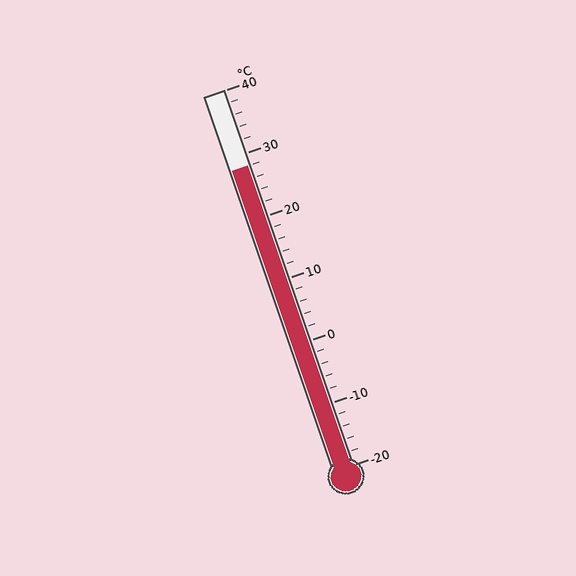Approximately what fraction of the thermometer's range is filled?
The thermometer is filled to approximately 80% of its range.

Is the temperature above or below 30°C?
The temperature is below 30°C.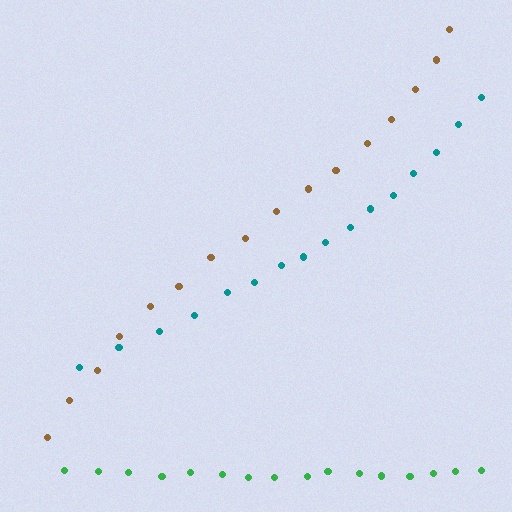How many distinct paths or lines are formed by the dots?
There are 3 distinct paths.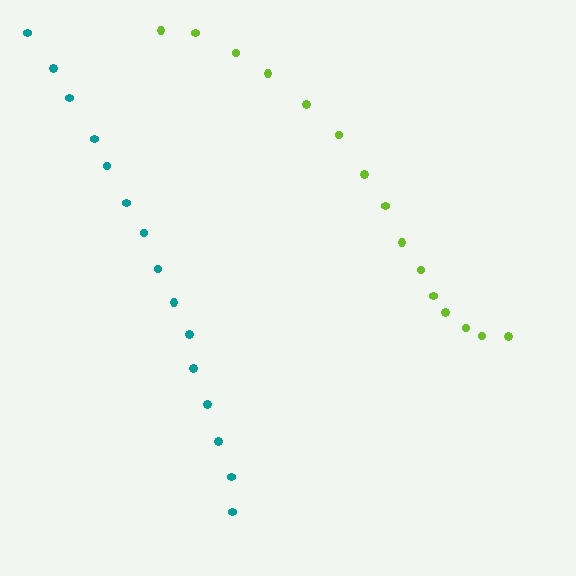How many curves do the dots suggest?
There are 2 distinct paths.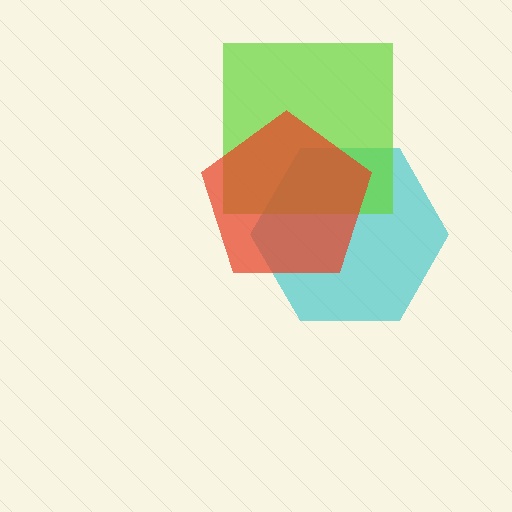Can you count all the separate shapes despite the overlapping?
Yes, there are 3 separate shapes.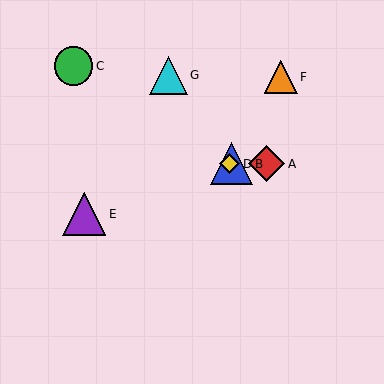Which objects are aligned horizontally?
Objects A, B, D are aligned horizontally.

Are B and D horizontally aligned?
Yes, both are at y≈164.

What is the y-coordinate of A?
Object A is at y≈164.